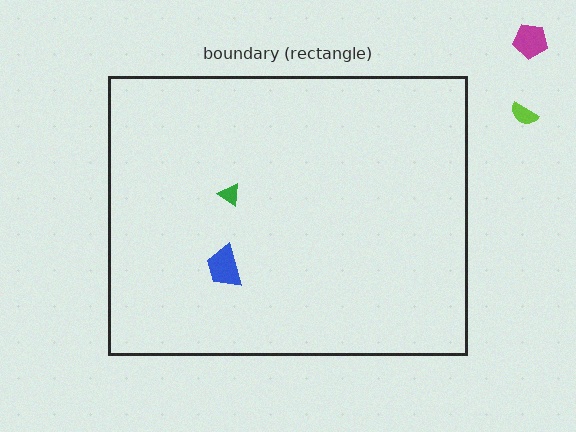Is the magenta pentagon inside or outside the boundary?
Outside.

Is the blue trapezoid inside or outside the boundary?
Inside.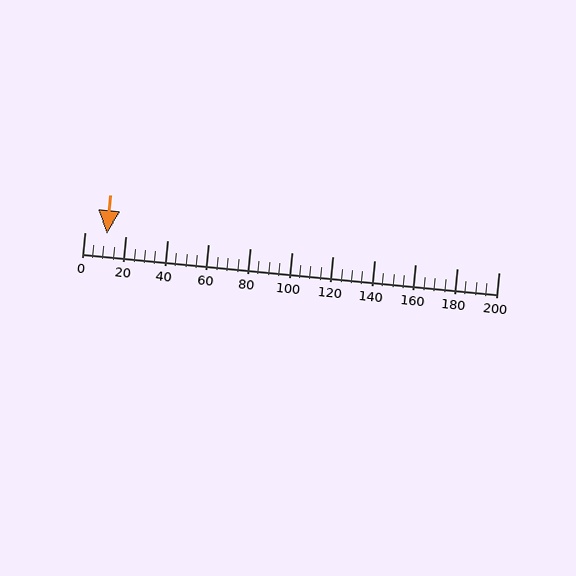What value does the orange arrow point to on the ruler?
The orange arrow points to approximately 11.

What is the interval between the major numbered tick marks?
The major tick marks are spaced 20 units apart.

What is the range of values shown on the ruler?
The ruler shows values from 0 to 200.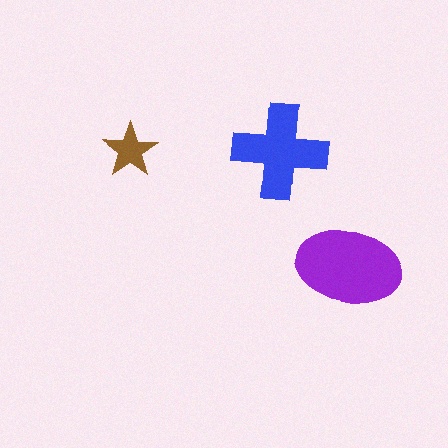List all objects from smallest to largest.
The brown star, the blue cross, the purple ellipse.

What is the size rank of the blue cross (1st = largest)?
2nd.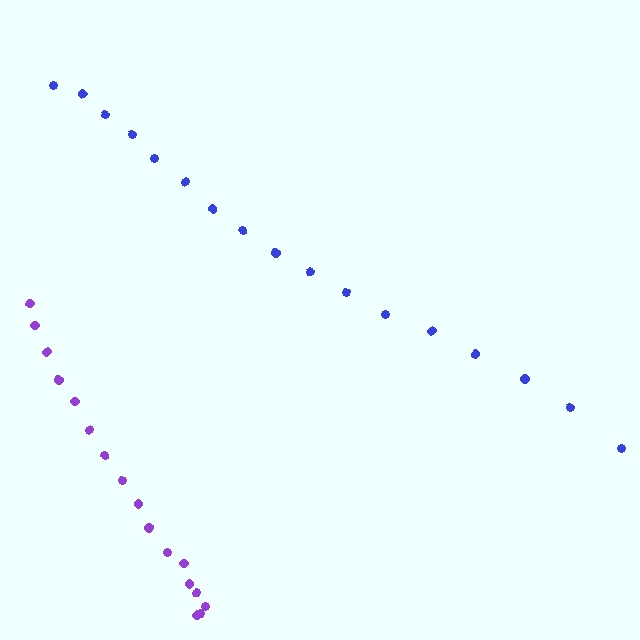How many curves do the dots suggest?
There are 2 distinct paths.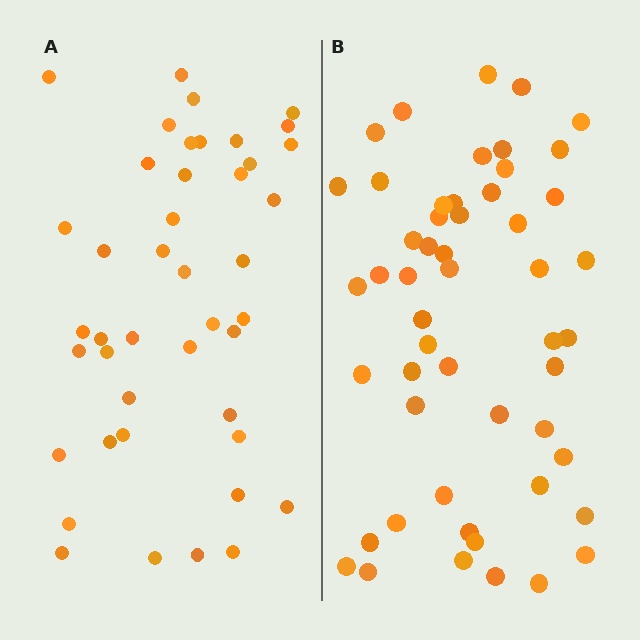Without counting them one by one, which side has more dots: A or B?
Region B (the right region) has more dots.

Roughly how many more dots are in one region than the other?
Region B has roughly 8 or so more dots than region A.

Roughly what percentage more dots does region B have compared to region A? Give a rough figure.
About 20% more.